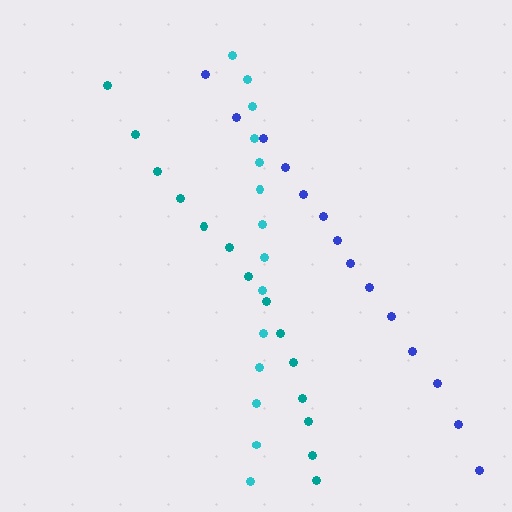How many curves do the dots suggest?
There are 3 distinct paths.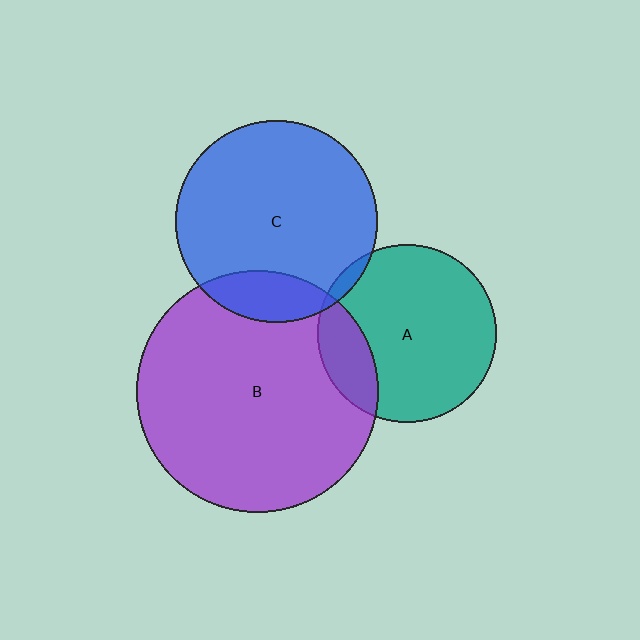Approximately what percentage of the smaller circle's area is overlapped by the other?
Approximately 15%.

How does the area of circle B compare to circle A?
Approximately 1.8 times.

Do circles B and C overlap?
Yes.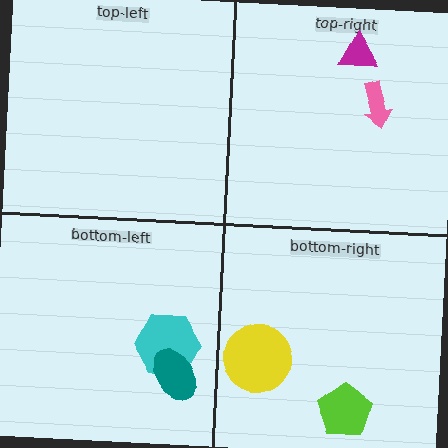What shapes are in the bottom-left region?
The cyan hexagon, the teal ellipse.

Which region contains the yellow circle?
The bottom-right region.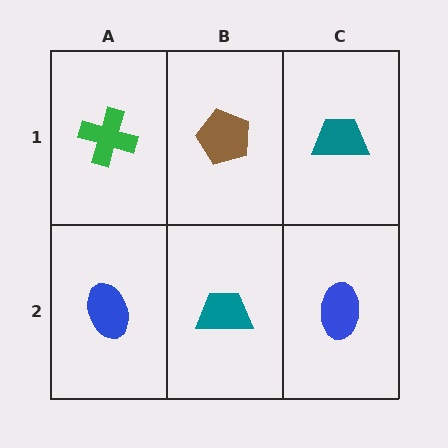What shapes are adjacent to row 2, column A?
A green cross (row 1, column A), a teal trapezoid (row 2, column B).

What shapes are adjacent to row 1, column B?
A teal trapezoid (row 2, column B), a green cross (row 1, column A), a teal trapezoid (row 1, column C).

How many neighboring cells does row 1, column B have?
3.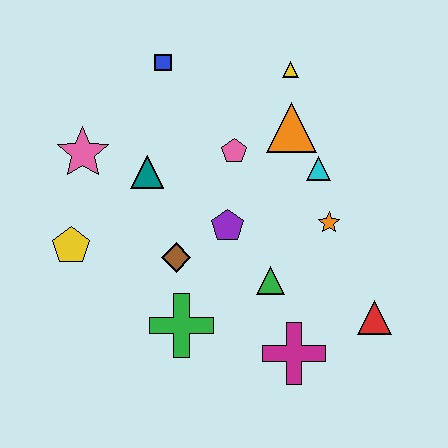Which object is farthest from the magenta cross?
The blue square is farthest from the magenta cross.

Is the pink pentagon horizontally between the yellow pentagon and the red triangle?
Yes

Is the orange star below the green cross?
No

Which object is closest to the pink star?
The teal triangle is closest to the pink star.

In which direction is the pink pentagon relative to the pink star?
The pink pentagon is to the right of the pink star.